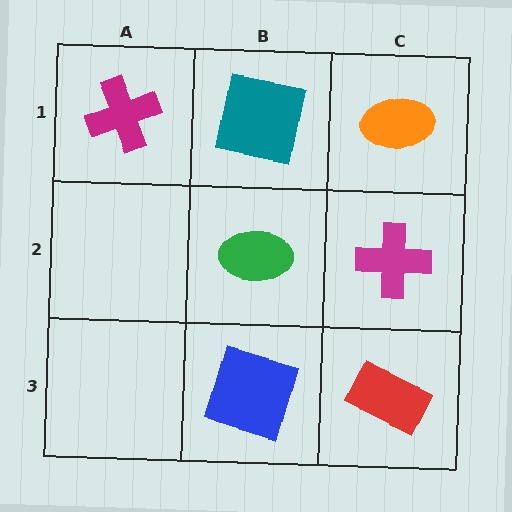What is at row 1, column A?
A magenta cross.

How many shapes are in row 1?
3 shapes.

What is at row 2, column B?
A green ellipse.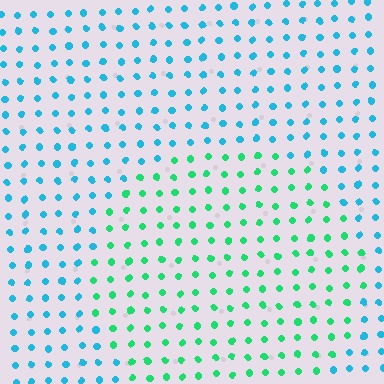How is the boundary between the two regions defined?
The boundary is defined purely by a slight shift in hue (about 46 degrees). Spacing, size, and orientation are identical on both sides.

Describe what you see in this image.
The image is filled with small cyan elements in a uniform arrangement. A circle-shaped region is visible where the elements are tinted to a slightly different hue, forming a subtle color boundary.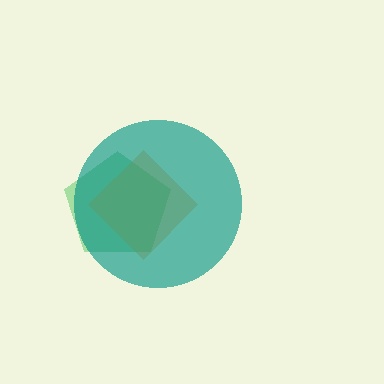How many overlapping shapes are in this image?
There are 3 overlapping shapes in the image.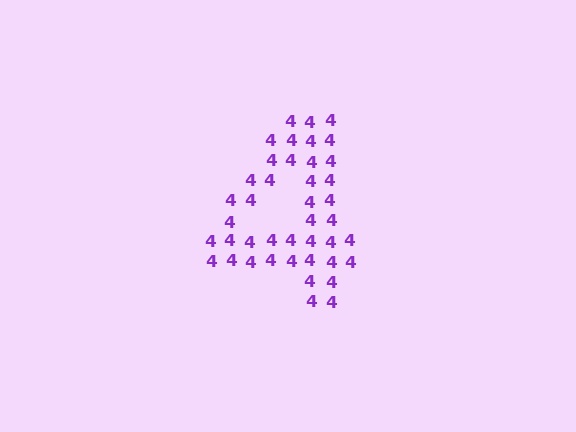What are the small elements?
The small elements are digit 4's.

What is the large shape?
The large shape is the digit 4.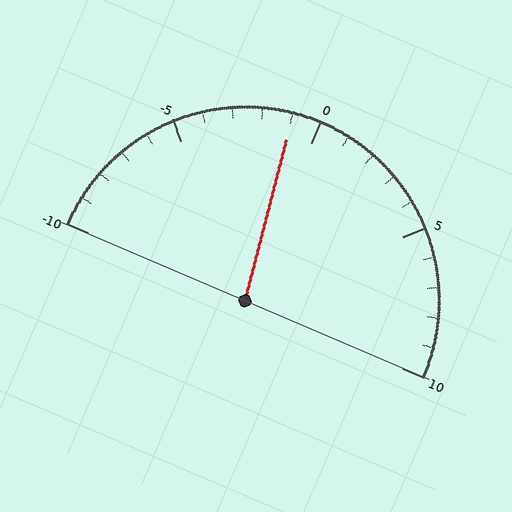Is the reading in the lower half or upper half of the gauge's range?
The reading is in the lower half of the range (-10 to 10).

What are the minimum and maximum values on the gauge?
The gauge ranges from -10 to 10.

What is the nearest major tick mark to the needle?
The nearest major tick mark is 0.